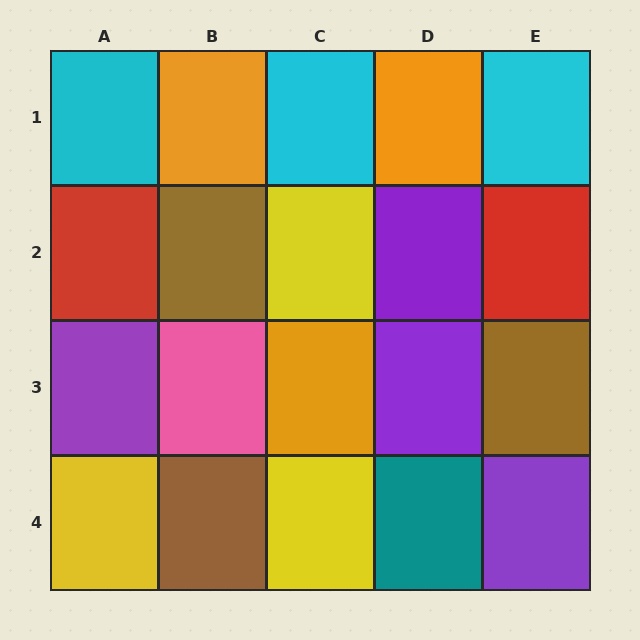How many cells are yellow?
3 cells are yellow.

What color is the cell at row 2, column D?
Purple.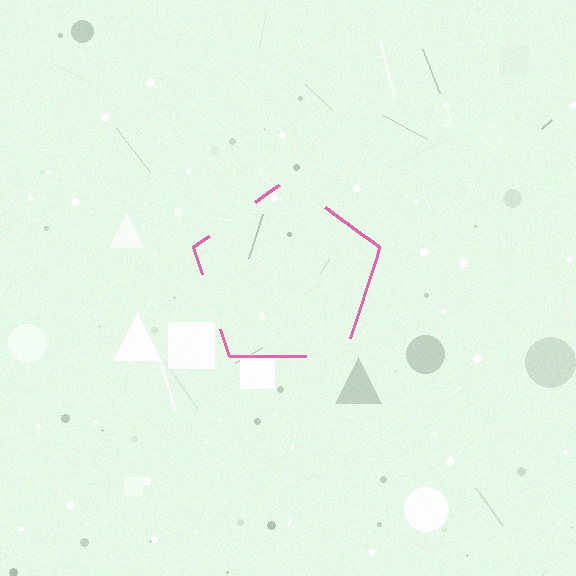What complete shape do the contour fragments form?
The contour fragments form a pentagon.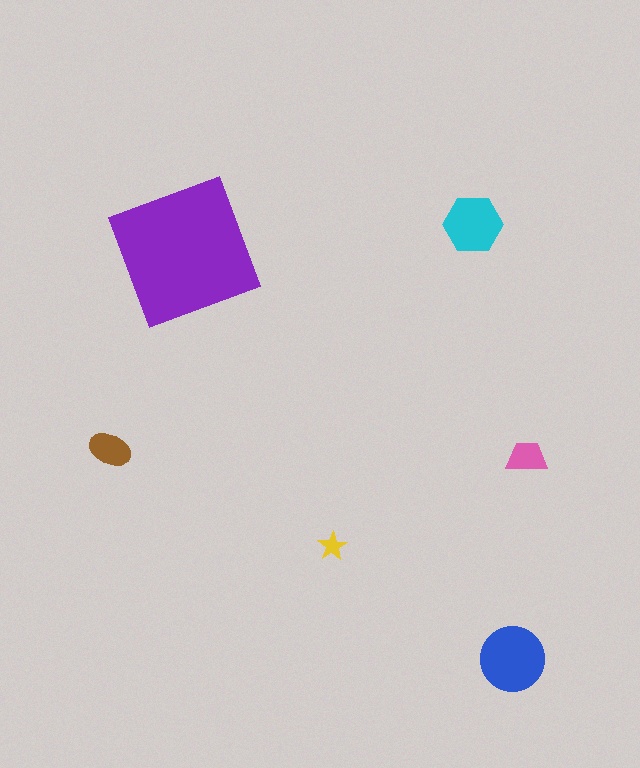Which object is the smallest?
The yellow star.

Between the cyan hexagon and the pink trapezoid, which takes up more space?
The cyan hexagon.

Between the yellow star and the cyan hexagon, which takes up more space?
The cyan hexagon.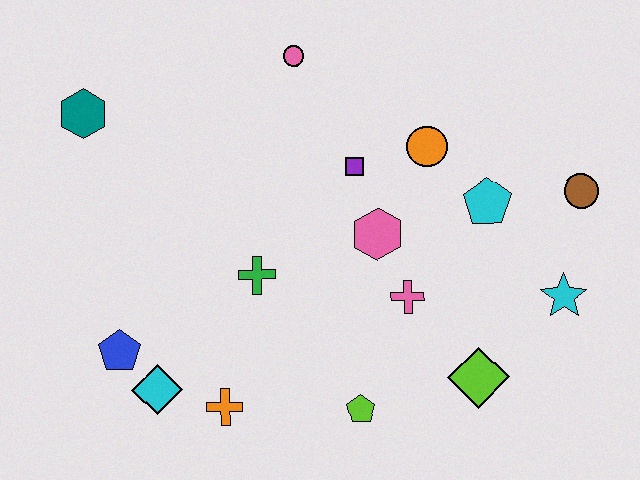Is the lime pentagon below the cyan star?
Yes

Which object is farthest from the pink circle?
The lime diamond is farthest from the pink circle.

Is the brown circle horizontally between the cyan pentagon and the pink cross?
No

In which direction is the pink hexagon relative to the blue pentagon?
The pink hexagon is to the right of the blue pentagon.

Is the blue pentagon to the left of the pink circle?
Yes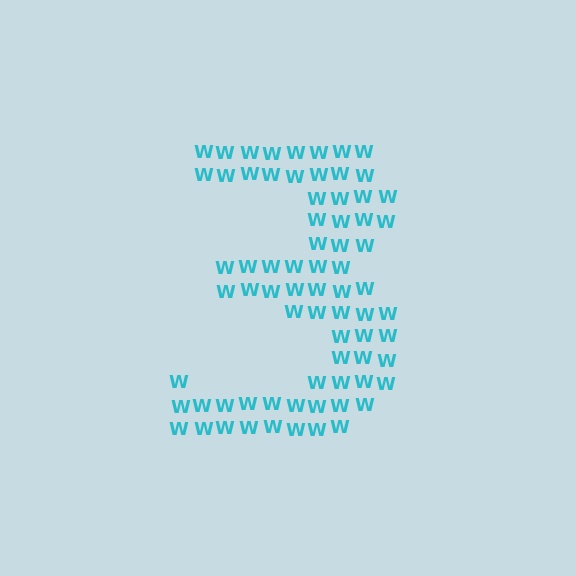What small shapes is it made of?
It is made of small letter W's.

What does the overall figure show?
The overall figure shows the digit 3.